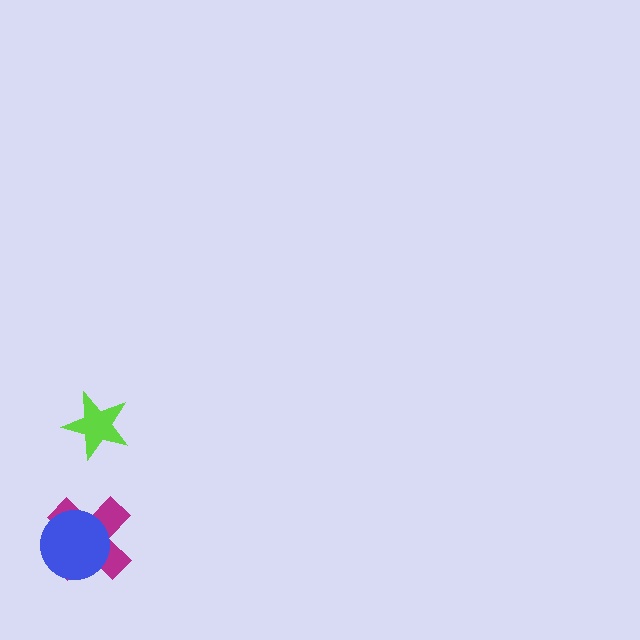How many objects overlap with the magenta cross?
1 object overlaps with the magenta cross.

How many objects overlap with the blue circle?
1 object overlaps with the blue circle.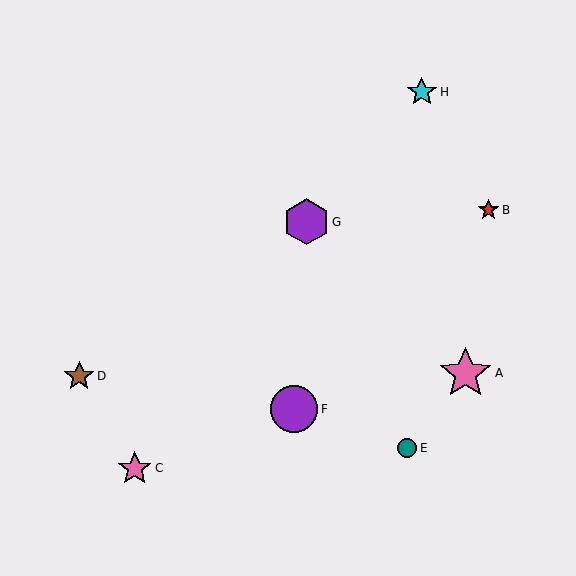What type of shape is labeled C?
Shape C is a pink star.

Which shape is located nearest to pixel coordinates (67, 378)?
The brown star (labeled D) at (79, 376) is nearest to that location.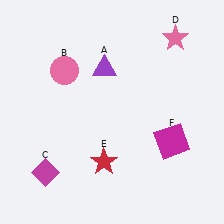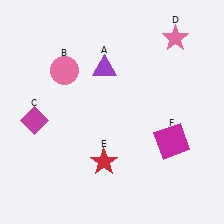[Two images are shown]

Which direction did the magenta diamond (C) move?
The magenta diamond (C) moved up.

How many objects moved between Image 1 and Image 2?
1 object moved between the two images.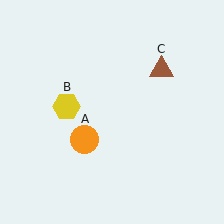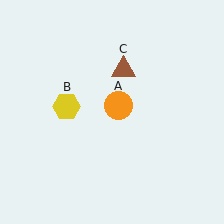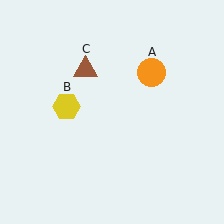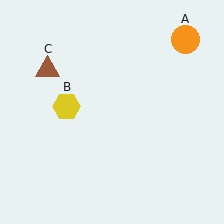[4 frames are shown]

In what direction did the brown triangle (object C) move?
The brown triangle (object C) moved left.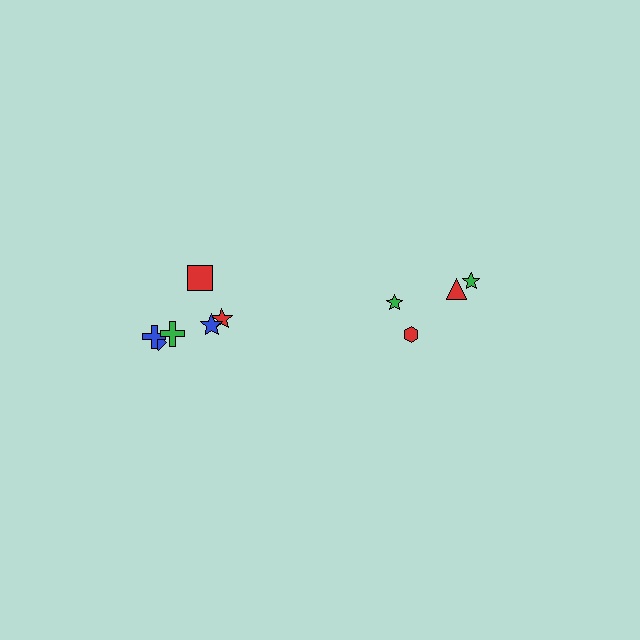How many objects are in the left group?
There are 6 objects.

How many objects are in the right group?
There are 4 objects.